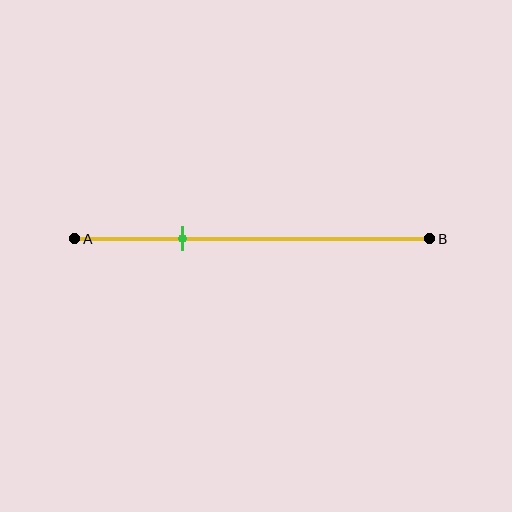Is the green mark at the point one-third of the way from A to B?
Yes, the mark is approximately at the one-third point.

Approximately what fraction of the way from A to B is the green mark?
The green mark is approximately 30% of the way from A to B.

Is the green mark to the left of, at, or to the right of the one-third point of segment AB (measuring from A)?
The green mark is approximately at the one-third point of segment AB.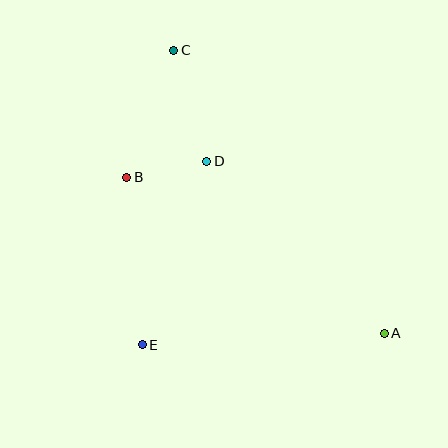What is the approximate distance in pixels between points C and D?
The distance between C and D is approximately 116 pixels.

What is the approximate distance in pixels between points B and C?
The distance between B and C is approximately 136 pixels.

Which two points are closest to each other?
Points B and D are closest to each other.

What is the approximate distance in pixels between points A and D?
The distance between A and D is approximately 247 pixels.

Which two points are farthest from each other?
Points A and C are farthest from each other.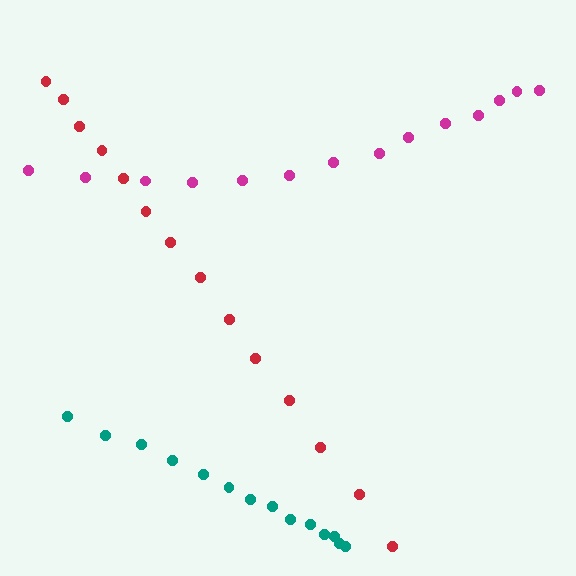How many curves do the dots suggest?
There are 3 distinct paths.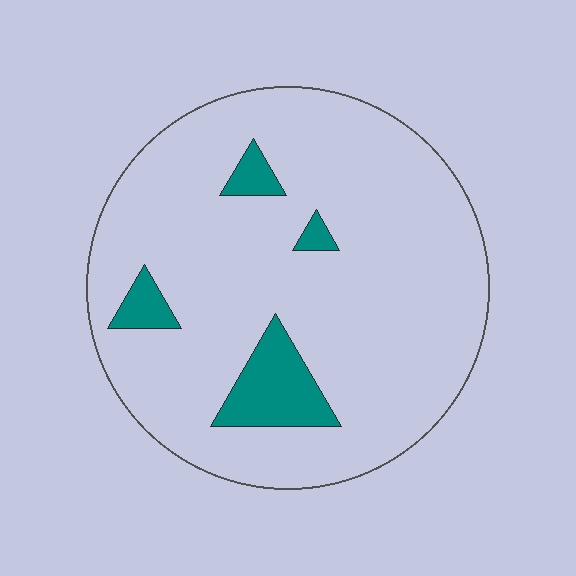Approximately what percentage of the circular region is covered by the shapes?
Approximately 10%.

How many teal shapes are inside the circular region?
4.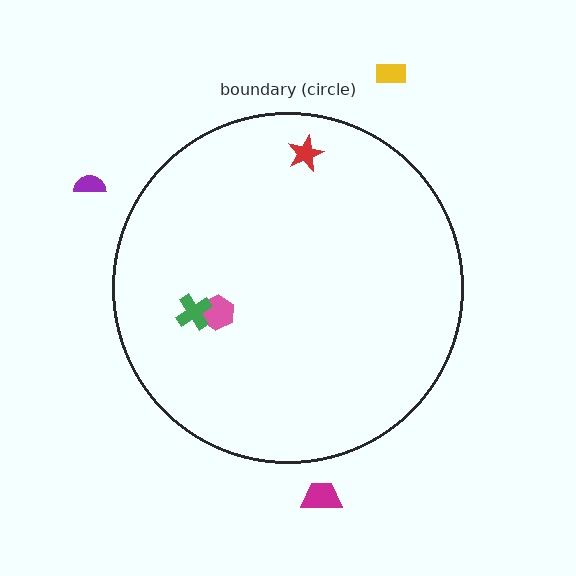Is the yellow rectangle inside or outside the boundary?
Outside.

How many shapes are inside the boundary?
3 inside, 3 outside.